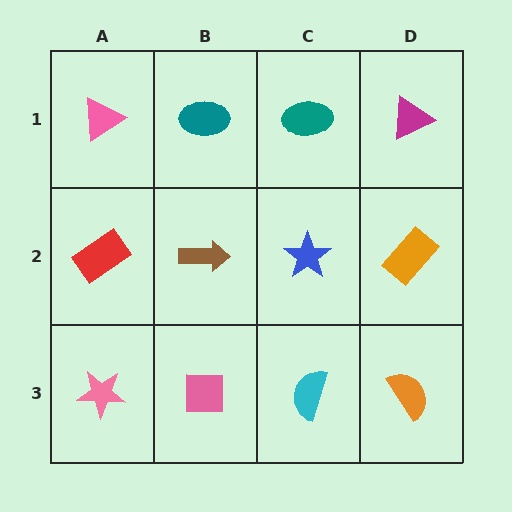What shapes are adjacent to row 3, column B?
A brown arrow (row 2, column B), a pink star (row 3, column A), a cyan semicircle (row 3, column C).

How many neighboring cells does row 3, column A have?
2.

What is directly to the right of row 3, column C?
An orange semicircle.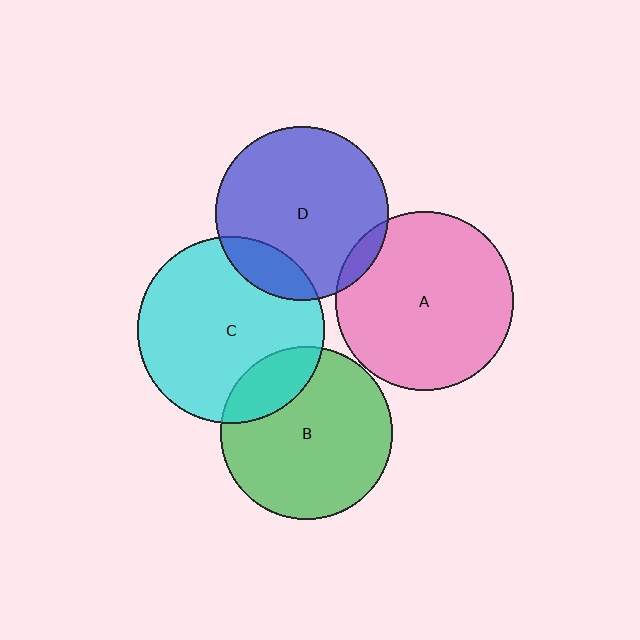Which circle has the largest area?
Circle C (cyan).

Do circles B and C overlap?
Yes.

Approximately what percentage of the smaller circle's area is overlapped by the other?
Approximately 20%.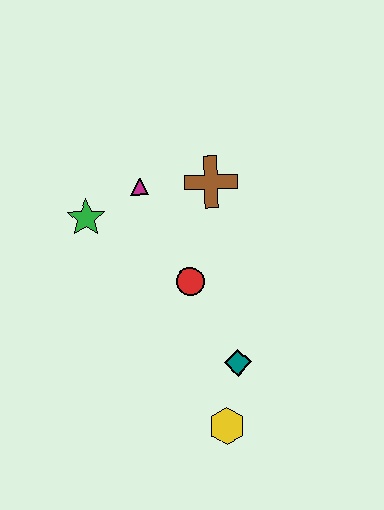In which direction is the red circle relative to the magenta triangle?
The red circle is below the magenta triangle.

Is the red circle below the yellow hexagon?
No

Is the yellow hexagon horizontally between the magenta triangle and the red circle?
No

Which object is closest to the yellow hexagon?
The teal diamond is closest to the yellow hexagon.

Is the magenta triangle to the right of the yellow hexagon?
No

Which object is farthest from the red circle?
The yellow hexagon is farthest from the red circle.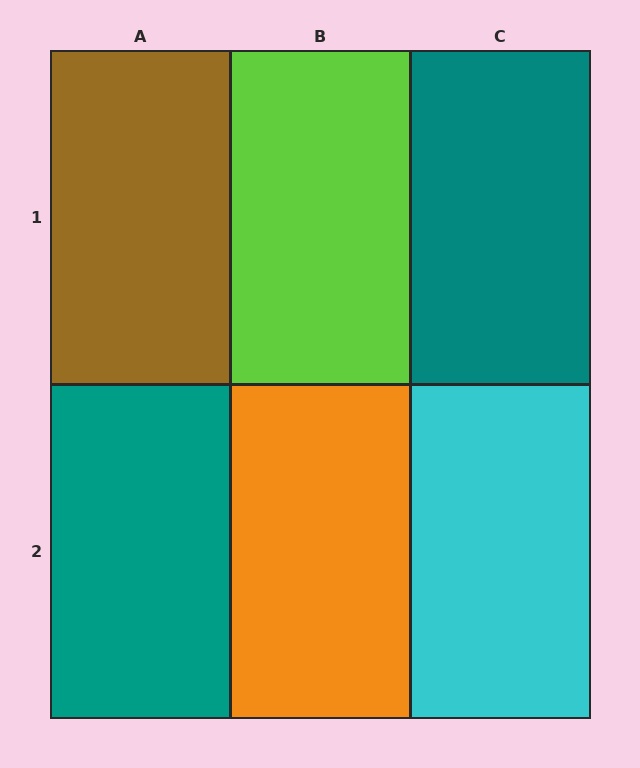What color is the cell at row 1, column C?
Teal.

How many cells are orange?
1 cell is orange.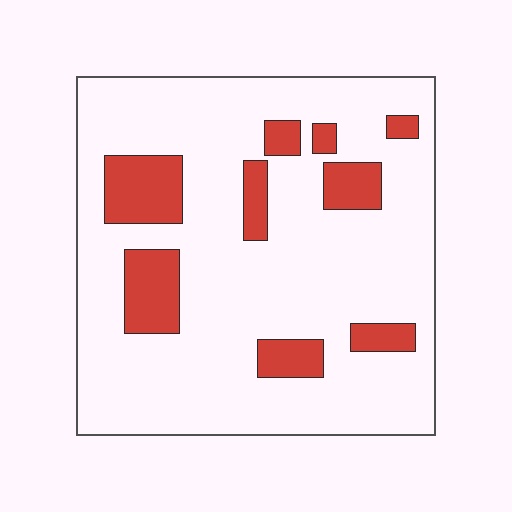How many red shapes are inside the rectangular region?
9.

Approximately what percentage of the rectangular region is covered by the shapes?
Approximately 15%.